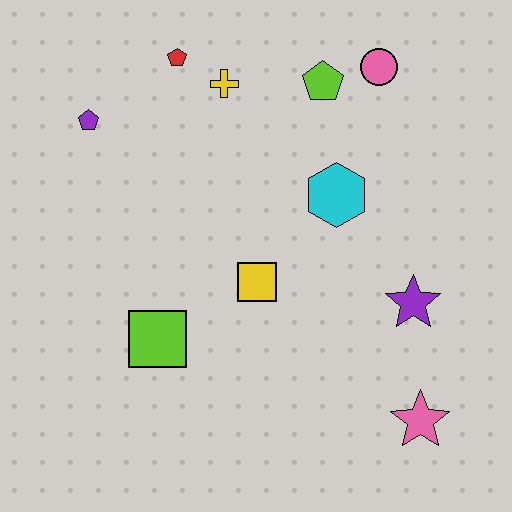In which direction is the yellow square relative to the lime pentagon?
The yellow square is below the lime pentagon.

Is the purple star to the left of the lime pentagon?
No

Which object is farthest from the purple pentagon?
The pink star is farthest from the purple pentagon.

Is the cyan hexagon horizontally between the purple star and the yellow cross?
Yes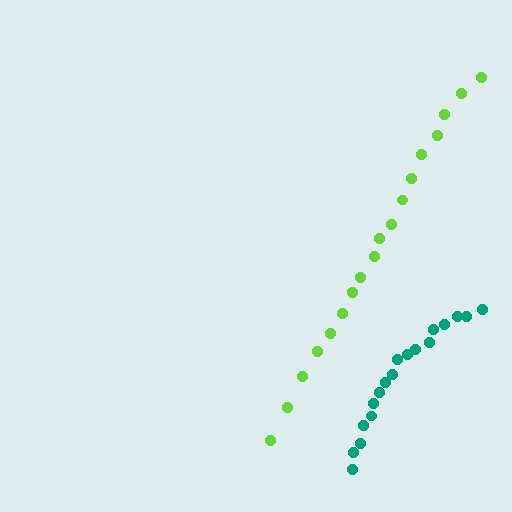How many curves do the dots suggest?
There are 2 distinct paths.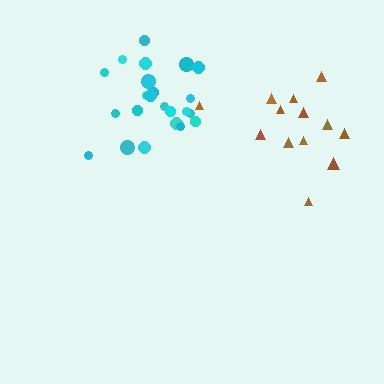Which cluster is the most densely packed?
Cyan.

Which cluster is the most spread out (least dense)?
Brown.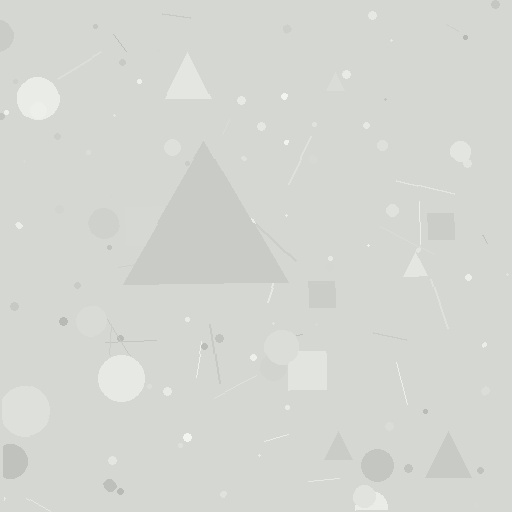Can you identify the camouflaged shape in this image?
The camouflaged shape is a triangle.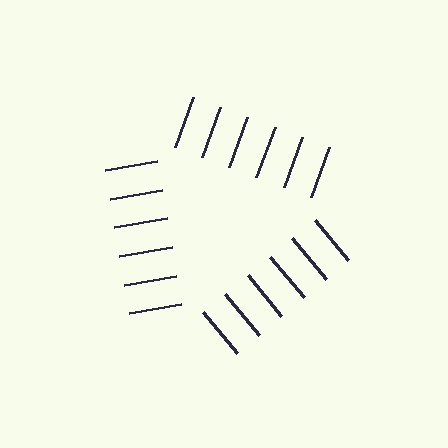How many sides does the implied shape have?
3 sides — the line-ends trace a triangle.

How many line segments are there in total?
18 — 6 along each of the 3 edges.